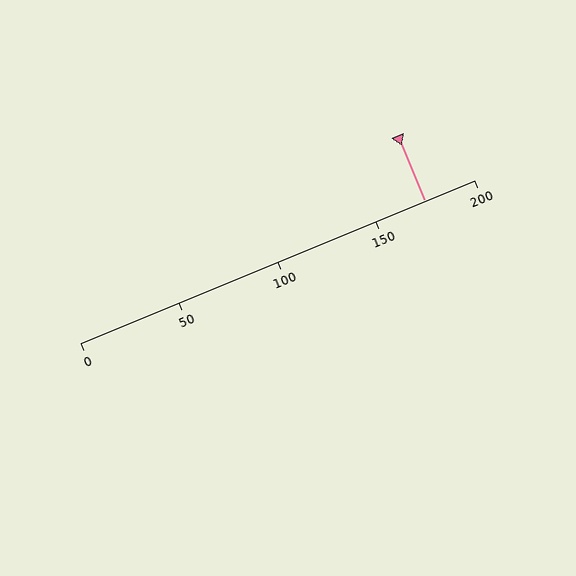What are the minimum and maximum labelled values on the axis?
The axis runs from 0 to 200.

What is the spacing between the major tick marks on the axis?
The major ticks are spaced 50 apart.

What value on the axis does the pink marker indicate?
The marker indicates approximately 175.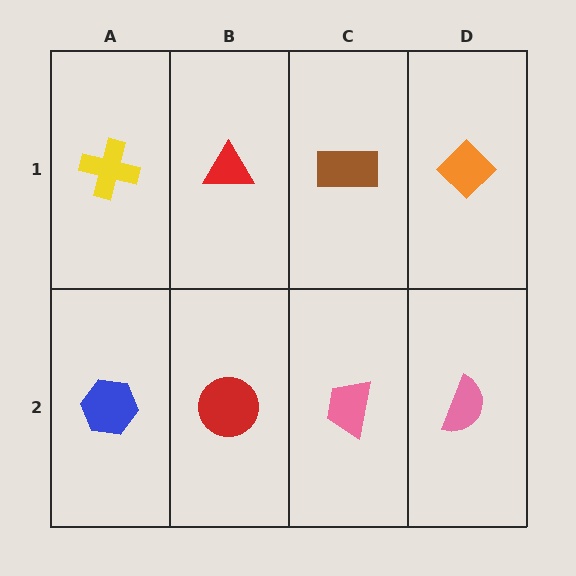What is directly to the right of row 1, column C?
An orange diamond.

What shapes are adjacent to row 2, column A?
A yellow cross (row 1, column A), a red circle (row 2, column B).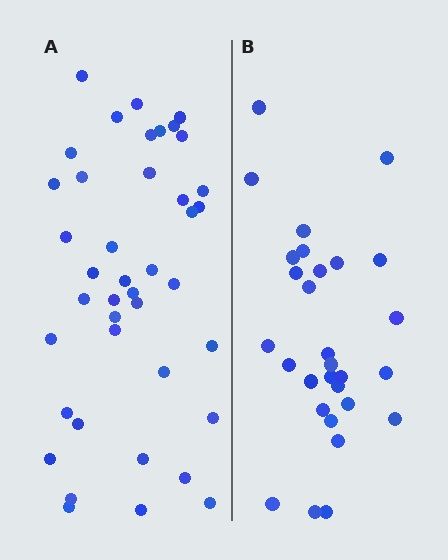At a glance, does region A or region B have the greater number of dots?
Region A (the left region) has more dots.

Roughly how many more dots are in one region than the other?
Region A has roughly 12 or so more dots than region B.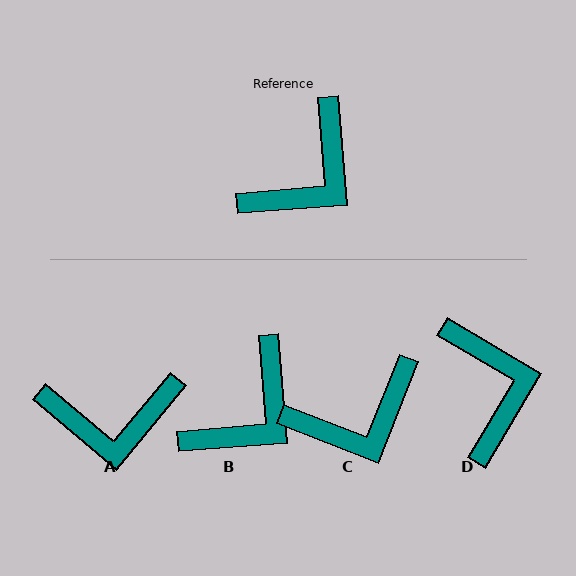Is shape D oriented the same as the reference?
No, it is off by about 55 degrees.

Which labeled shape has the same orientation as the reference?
B.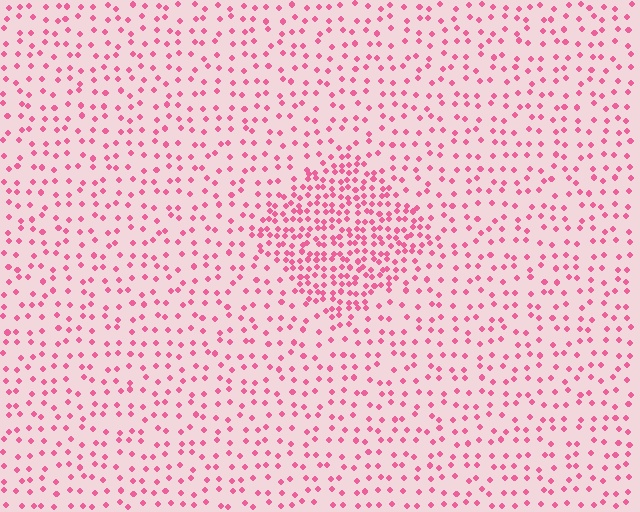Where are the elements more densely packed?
The elements are more densely packed inside the diamond boundary.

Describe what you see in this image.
The image contains small pink elements arranged at two different densities. A diamond-shaped region is visible where the elements are more densely packed than the surrounding area.